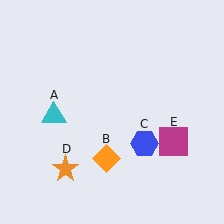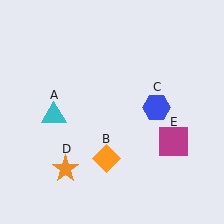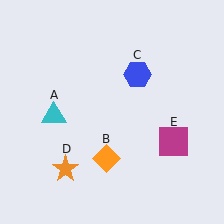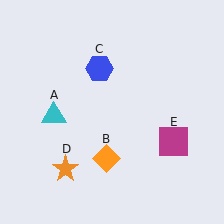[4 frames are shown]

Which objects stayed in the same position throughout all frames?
Cyan triangle (object A) and orange diamond (object B) and orange star (object D) and magenta square (object E) remained stationary.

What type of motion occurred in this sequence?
The blue hexagon (object C) rotated counterclockwise around the center of the scene.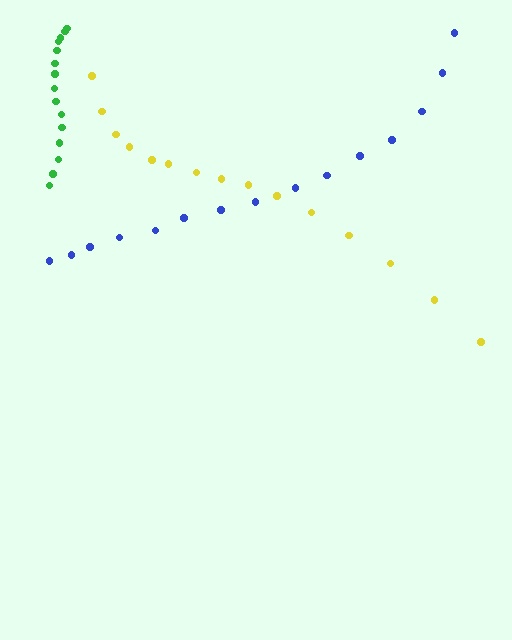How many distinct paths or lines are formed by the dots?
There are 3 distinct paths.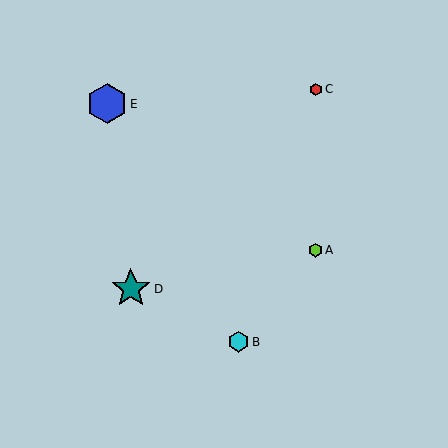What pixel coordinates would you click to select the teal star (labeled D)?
Click at (131, 289) to select the teal star D.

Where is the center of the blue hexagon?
The center of the blue hexagon is at (107, 104).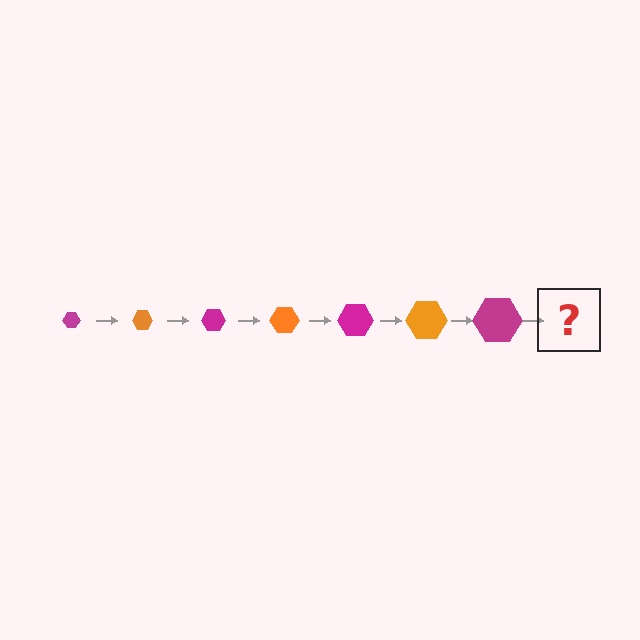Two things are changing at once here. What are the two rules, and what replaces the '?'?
The two rules are that the hexagon grows larger each step and the color cycles through magenta and orange. The '?' should be an orange hexagon, larger than the previous one.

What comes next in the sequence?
The next element should be an orange hexagon, larger than the previous one.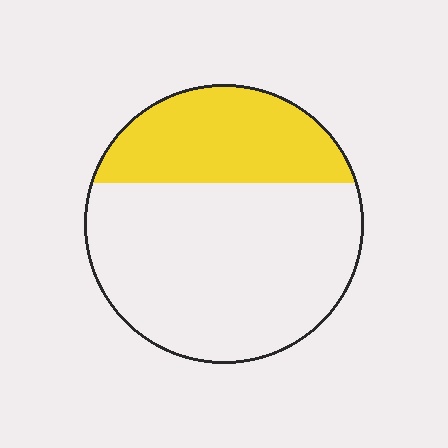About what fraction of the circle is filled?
About one third (1/3).